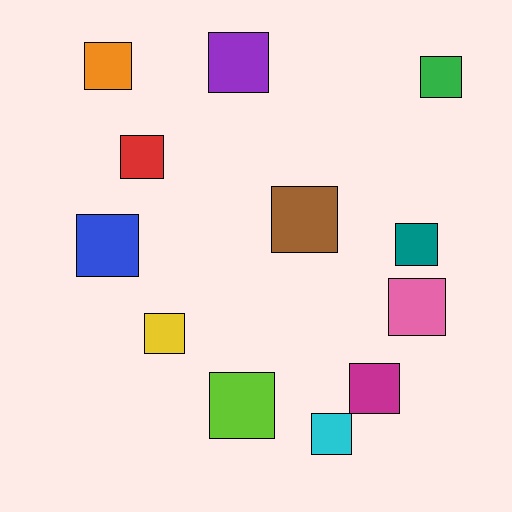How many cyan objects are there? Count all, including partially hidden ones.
There is 1 cyan object.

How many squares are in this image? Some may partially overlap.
There are 12 squares.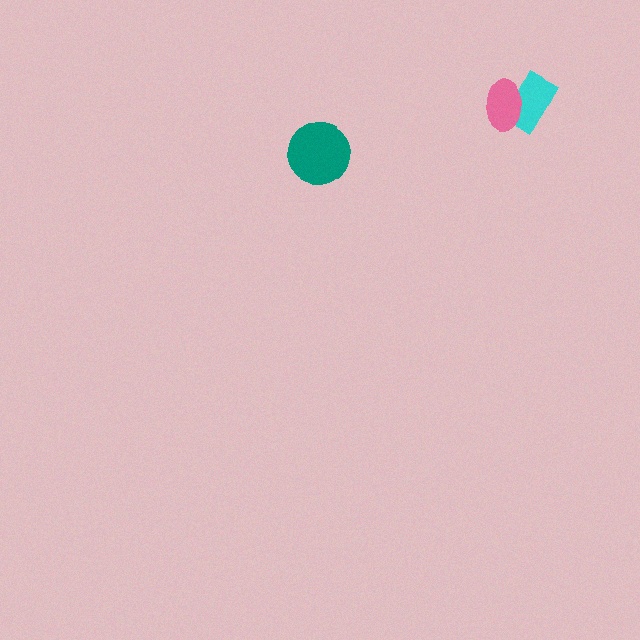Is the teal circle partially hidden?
No, no other shape covers it.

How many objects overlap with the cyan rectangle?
1 object overlaps with the cyan rectangle.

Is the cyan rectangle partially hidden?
Yes, it is partially covered by another shape.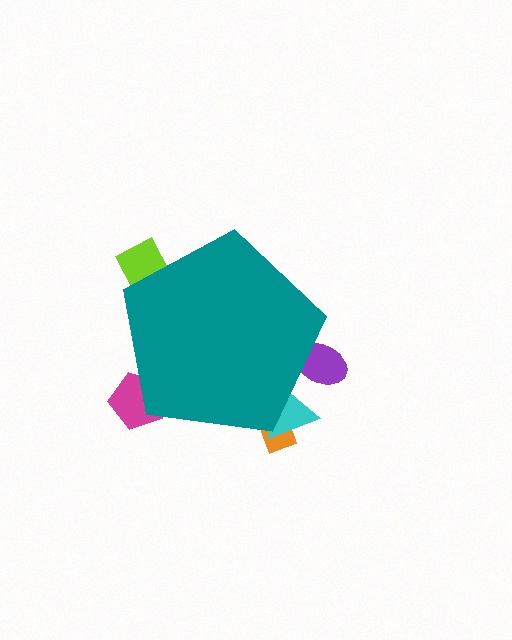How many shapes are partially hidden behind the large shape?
5 shapes are partially hidden.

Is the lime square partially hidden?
Yes, the lime square is partially hidden behind the teal pentagon.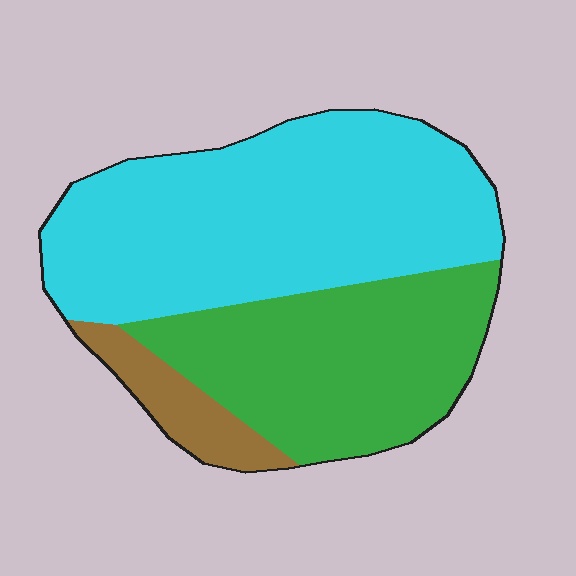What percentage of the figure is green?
Green covers 36% of the figure.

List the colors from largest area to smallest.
From largest to smallest: cyan, green, brown.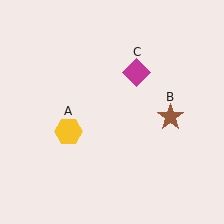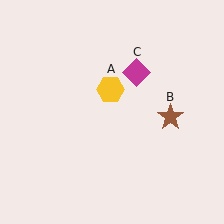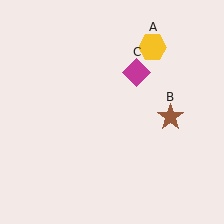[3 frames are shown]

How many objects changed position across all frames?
1 object changed position: yellow hexagon (object A).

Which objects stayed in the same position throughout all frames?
Brown star (object B) and magenta diamond (object C) remained stationary.